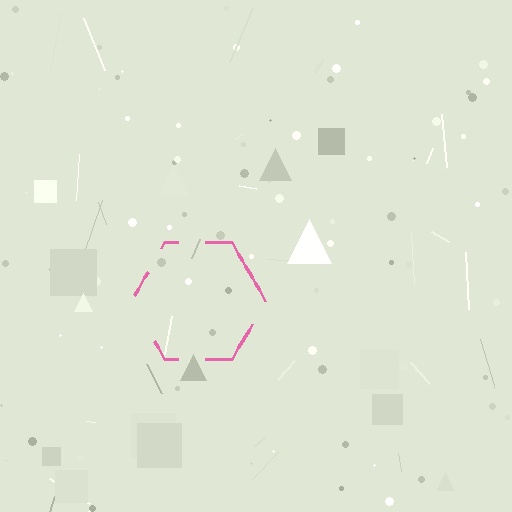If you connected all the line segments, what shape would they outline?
They would outline a hexagon.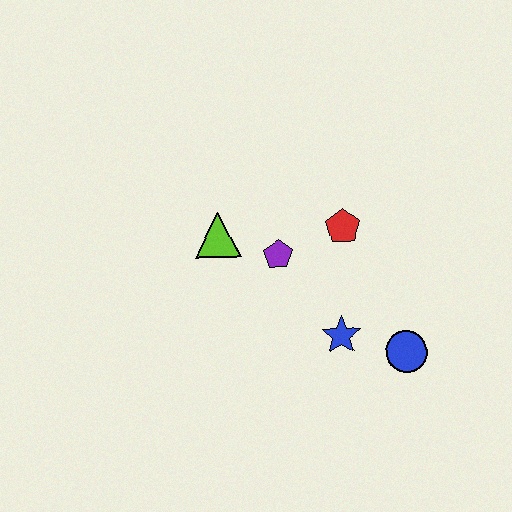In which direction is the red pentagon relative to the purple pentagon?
The red pentagon is to the right of the purple pentagon.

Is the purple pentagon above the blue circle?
Yes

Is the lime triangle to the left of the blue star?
Yes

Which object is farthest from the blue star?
The lime triangle is farthest from the blue star.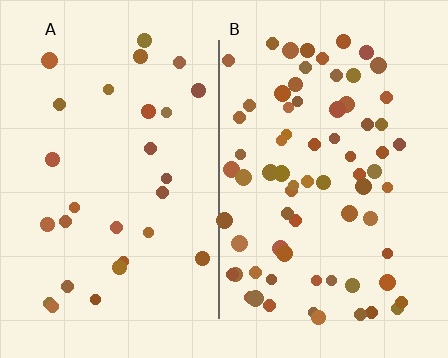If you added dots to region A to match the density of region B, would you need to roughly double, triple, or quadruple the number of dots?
Approximately triple.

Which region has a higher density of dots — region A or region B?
B (the right).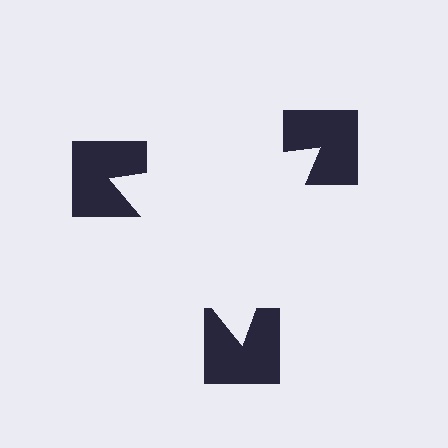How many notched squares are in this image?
There are 3 — one at each vertex of the illusory triangle.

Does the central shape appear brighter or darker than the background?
It typically appears slightly brighter than the background, even though no actual brightness change is drawn.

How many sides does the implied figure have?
3 sides.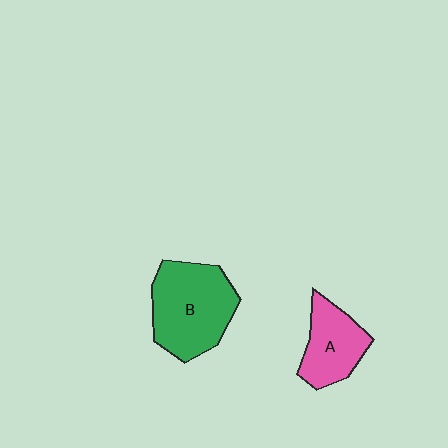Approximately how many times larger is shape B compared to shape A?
Approximately 1.6 times.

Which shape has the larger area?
Shape B (green).